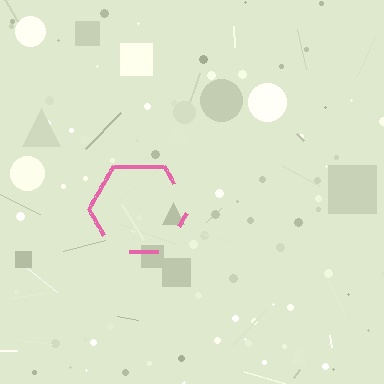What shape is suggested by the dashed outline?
The dashed outline suggests a hexagon.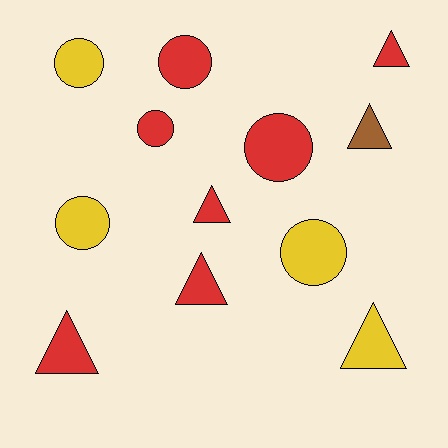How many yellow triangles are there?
There is 1 yellow triangle.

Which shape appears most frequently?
Triangle, with 6 objects.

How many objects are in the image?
There are 12 objects.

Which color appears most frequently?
Red, with 7 objects.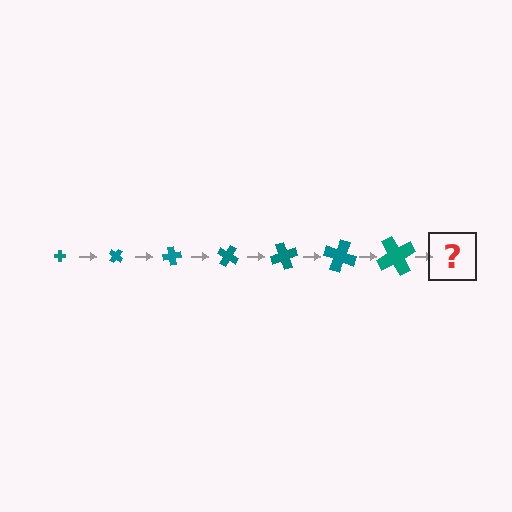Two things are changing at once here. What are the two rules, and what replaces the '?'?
The two rules are that the cross grows larger each step and it rotates 40 degrees each step. The '?' should be a cross, larger than the previous one and rotated 280 degrees from the start.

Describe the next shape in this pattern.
It should be a cross, larger than the previous one and rotated 280 degrees from the start.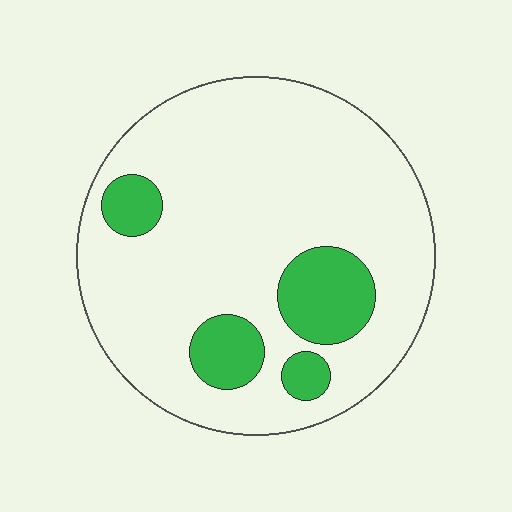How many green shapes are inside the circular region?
4.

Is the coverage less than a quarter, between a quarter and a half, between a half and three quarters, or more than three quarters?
Less than a quarter.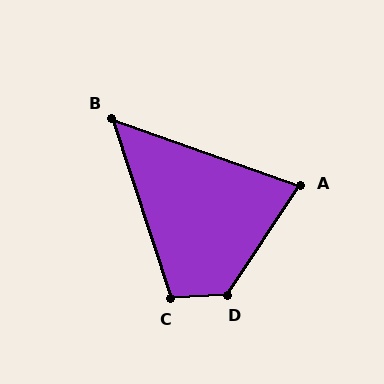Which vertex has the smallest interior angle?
B, at approximately 52 degrees.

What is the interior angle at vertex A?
Approximately 76 degrees (acute).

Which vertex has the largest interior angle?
D, at approximately 128 degrees.